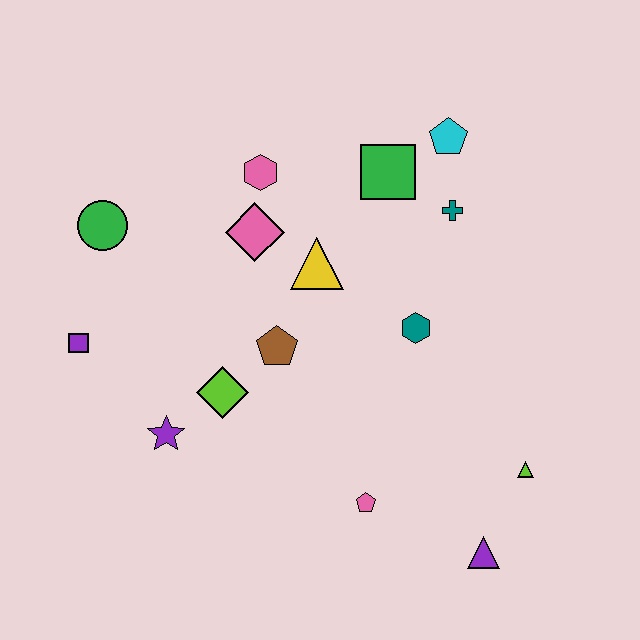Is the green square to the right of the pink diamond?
Yes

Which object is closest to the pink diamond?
The pink hexagon is closest to the pink diamond.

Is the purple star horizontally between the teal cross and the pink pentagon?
No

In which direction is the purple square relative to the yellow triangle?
The purple square is to the left of the yellow triangle.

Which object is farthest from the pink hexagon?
The purple triangle is farthest from the pink hexagon.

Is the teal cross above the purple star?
Yes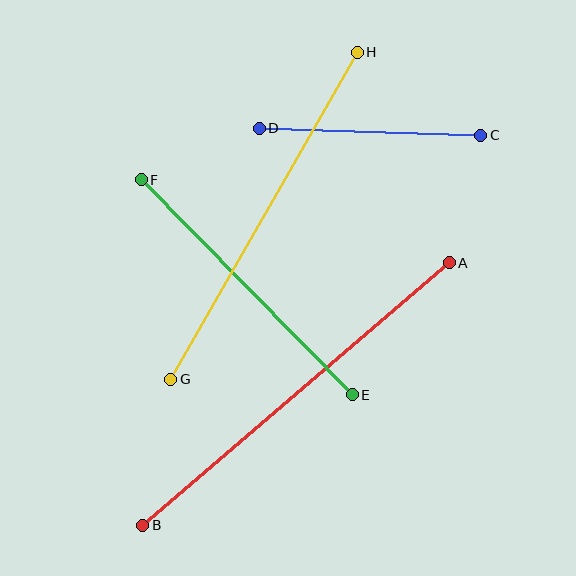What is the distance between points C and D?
The distance is approximately 222 pixels.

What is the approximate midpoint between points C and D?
The midpoint is at approximately (370, 132) pixels.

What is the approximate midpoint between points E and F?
The midpoint is at approximately (247, 287) pixels.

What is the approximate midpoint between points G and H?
The midpoint is at approximately (264, 216) pixels.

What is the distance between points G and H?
The distance is approximately 376 pixels.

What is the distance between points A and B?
The distance is approximately 403 pixels.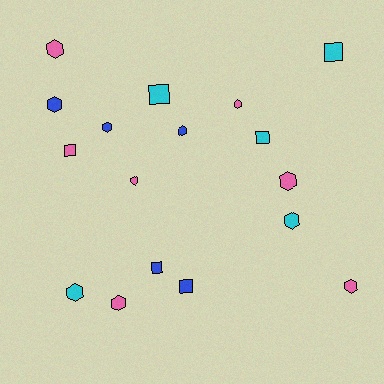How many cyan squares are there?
There are 3 cyan squares.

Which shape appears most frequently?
Hexagon, with 11 objects.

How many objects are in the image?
There are 17 objects.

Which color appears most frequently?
Pink, with 7 objects.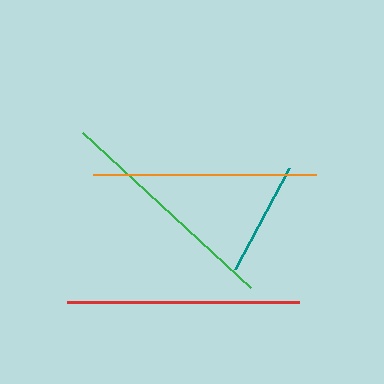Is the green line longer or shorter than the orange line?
The green line is longer than the orange line.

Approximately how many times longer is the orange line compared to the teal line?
The orange line is approximately 1.9 times the length of the teal line.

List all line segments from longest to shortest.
From longest to shortest: red, green, orange, teal.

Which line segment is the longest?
The red line is the longest at approximately 232 pixels.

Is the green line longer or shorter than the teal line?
The green line is longer than the teal line.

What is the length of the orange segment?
The orange segment is approximately 223 pixels long.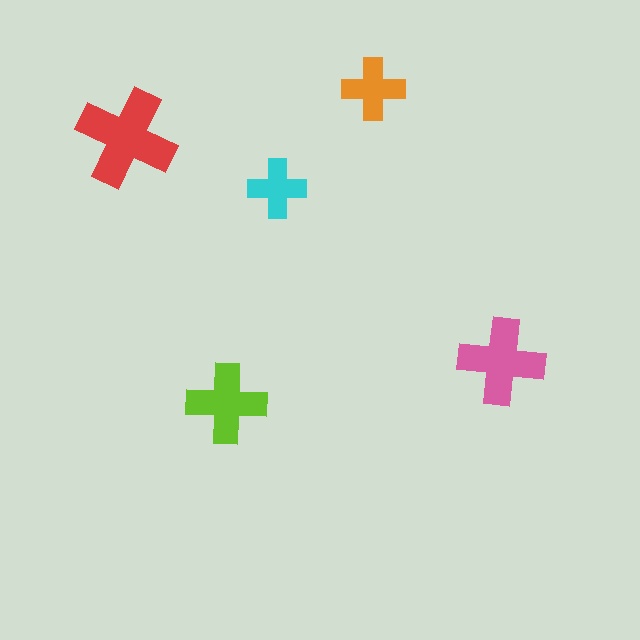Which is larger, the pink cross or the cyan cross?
The pink one.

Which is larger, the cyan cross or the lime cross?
The lime one.